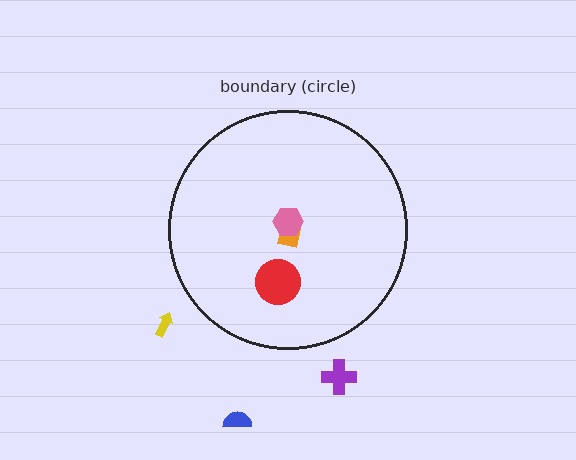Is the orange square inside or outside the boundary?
Inside.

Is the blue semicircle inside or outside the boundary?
Outside.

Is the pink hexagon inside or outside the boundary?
Inside.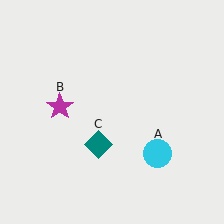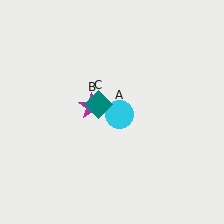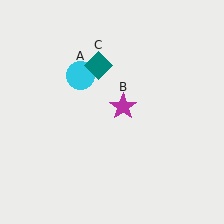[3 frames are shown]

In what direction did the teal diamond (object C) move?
The teal diamond (object C) moved up.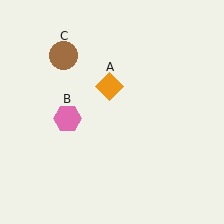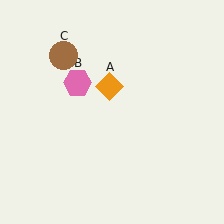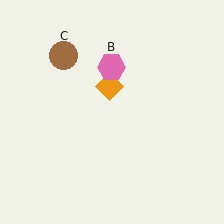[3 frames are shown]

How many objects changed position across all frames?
1 object changed position: pink hexagon (object B).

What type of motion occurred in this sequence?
The pink hexagon (object B) rotated clockwise around the center of the scene.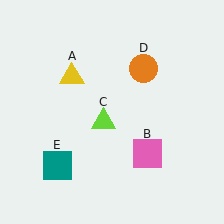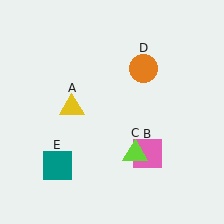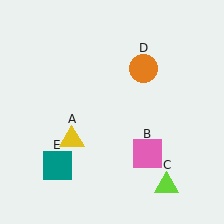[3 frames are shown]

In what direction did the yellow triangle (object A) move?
The yellow triangle (object A) moved down.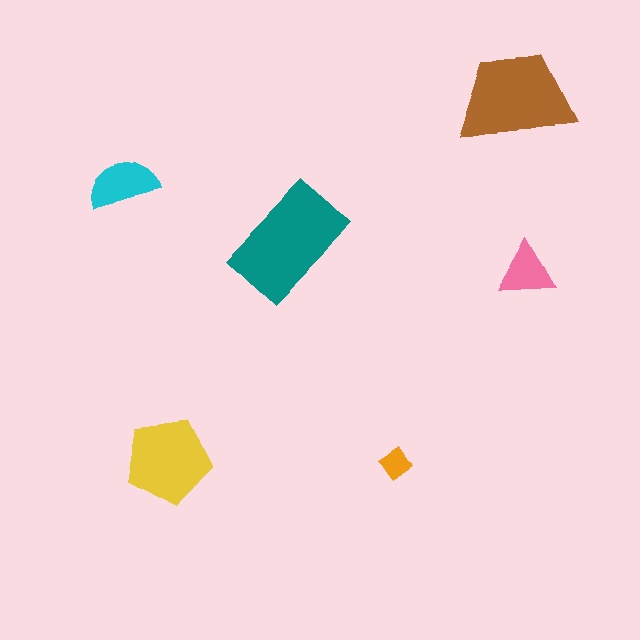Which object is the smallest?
The orange diamond.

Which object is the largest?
The teal rectangle.